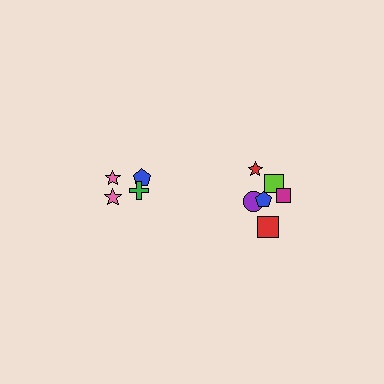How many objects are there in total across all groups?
There are 10 objects.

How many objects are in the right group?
There are 6 objects.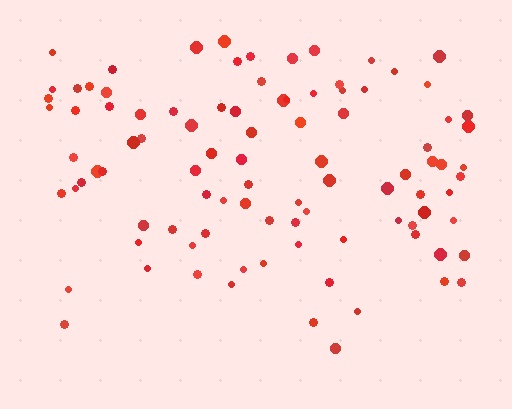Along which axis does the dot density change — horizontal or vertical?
Vertical.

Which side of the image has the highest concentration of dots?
The top.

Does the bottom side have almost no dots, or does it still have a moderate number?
Still a moderate number, just noticeably fewer than the top.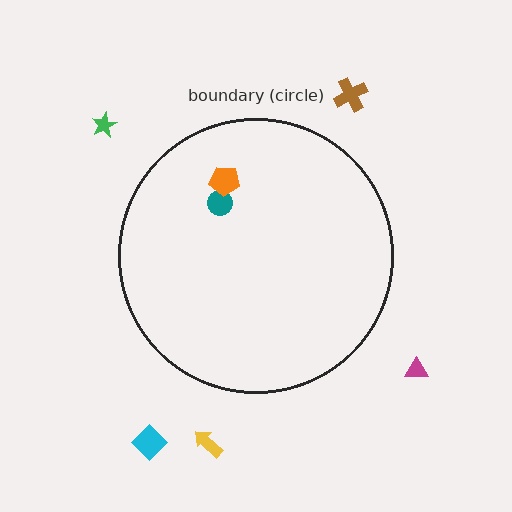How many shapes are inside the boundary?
2 inside, 5 outside.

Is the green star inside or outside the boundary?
Outside.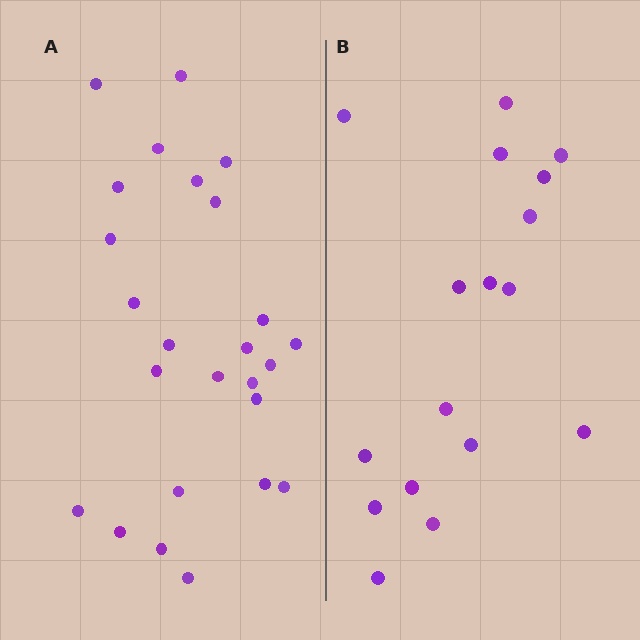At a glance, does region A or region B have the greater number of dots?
Region A (the left region) has more dots.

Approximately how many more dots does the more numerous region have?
Region A has roughly 8 or so more dots than region B.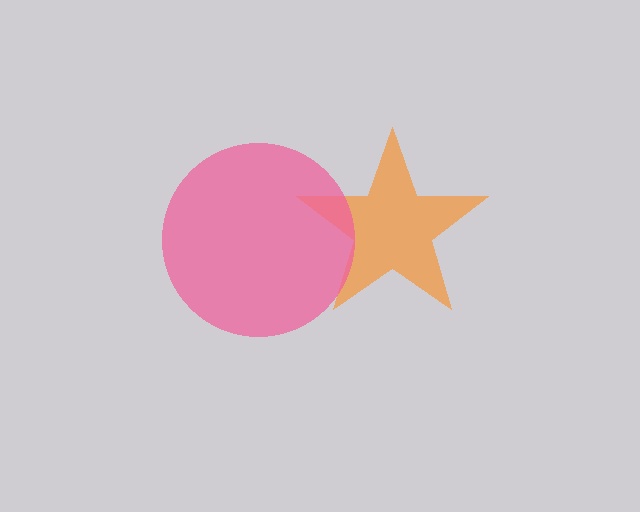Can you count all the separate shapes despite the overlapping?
Yes, there are 2 separate shapes.